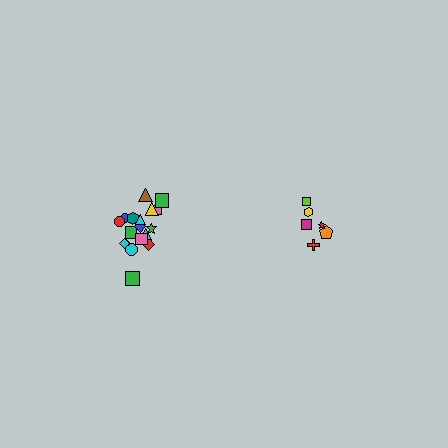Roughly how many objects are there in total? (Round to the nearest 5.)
Roughly 25 objects in total.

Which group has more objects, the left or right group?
The left group.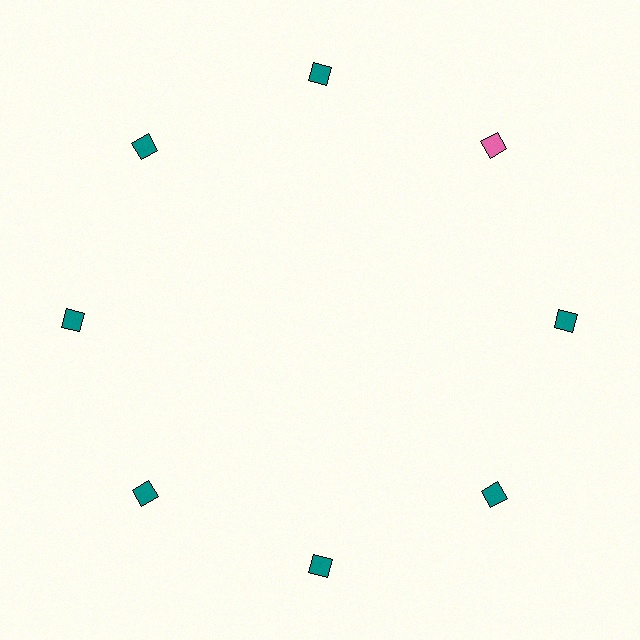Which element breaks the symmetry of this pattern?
The pink square at roughly the 2 o'clock position breaks the symmetry. All other shapes are teal squares.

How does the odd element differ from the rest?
It has a different color: pink instead of teal.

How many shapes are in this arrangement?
There are 8 shapes arranged in a ring pattern.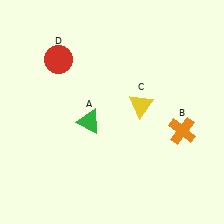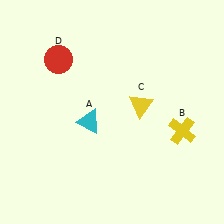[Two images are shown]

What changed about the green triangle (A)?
In Image 1, A is green. In Image 2, it changed to cyan.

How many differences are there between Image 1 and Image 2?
There are 2 differences between the two images.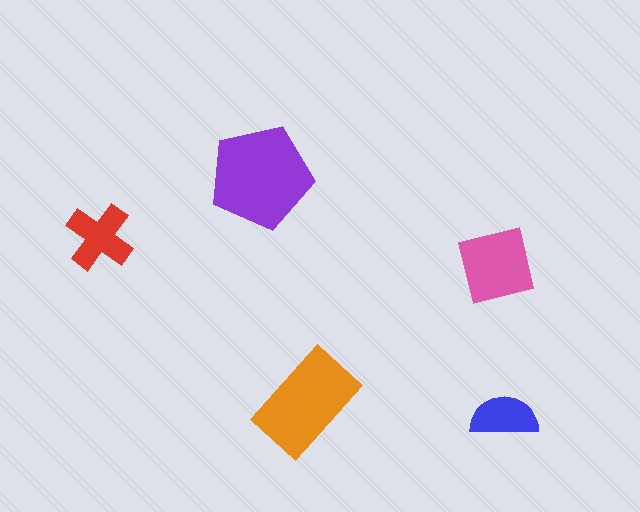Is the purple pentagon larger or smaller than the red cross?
Larger.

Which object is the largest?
The purple pentagon.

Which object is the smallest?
The blue semicircle.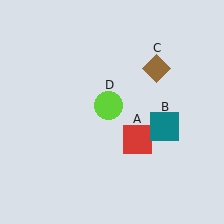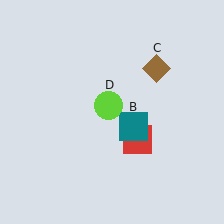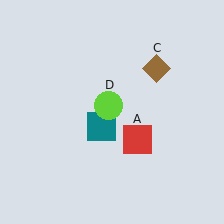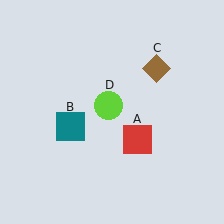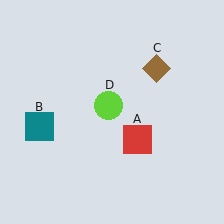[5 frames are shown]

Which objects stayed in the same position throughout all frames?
Red square (object A) and brown diamond (object C) and lime circle (object D) remained stationary.